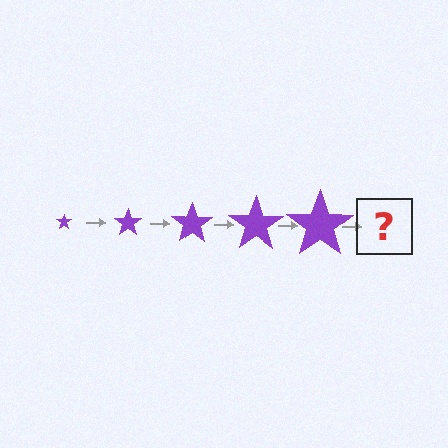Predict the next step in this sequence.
The next step is a purple star, larger than the previous one.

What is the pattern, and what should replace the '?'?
The pattern is that the star gets progressively larger each step. The '?' should be a purple star, larger than the previous one.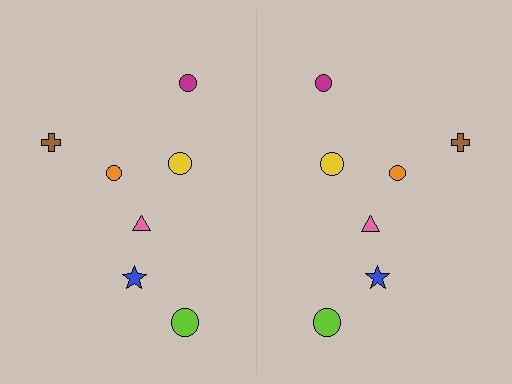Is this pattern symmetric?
Yes, this pattern has bilateral (reflection) symmetry.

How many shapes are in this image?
There are 14 shapes in this image.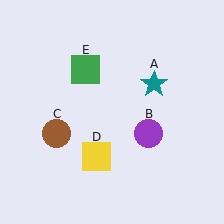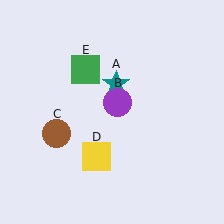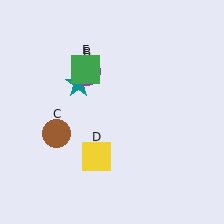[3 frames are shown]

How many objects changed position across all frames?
2 objects changed position: teal star (object A), purple circle (object B).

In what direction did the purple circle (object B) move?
The purple circle (object B) moved up and to the left.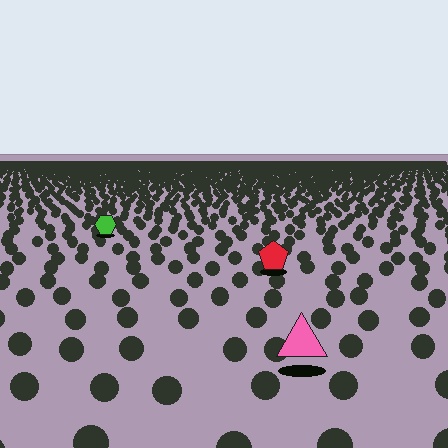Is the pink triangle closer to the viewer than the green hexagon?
Yes. The pink triangle is closer — you can tell from the texture gradient: the ground texture is coarser near it.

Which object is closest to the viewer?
The pink triangle is closest. The texture marks near it are larger and more spread out.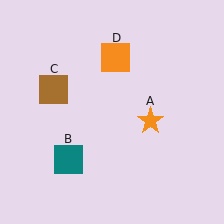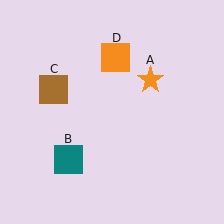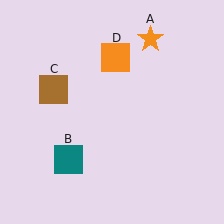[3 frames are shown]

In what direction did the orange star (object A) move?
The orange star (object A) moved up.